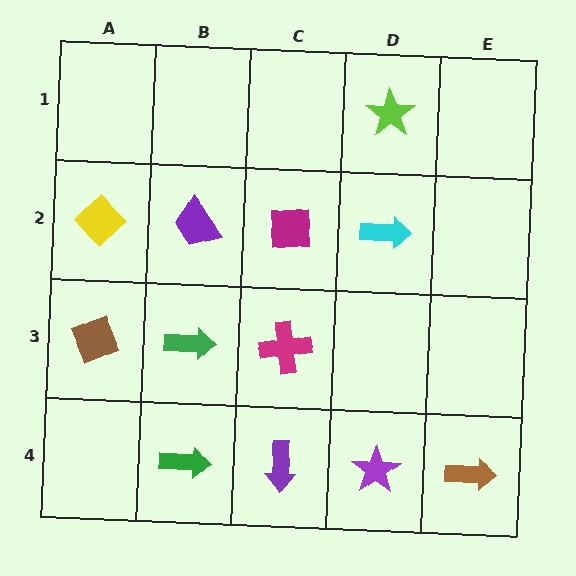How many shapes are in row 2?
4 shapes.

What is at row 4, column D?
A purple star.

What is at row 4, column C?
A purple arrow.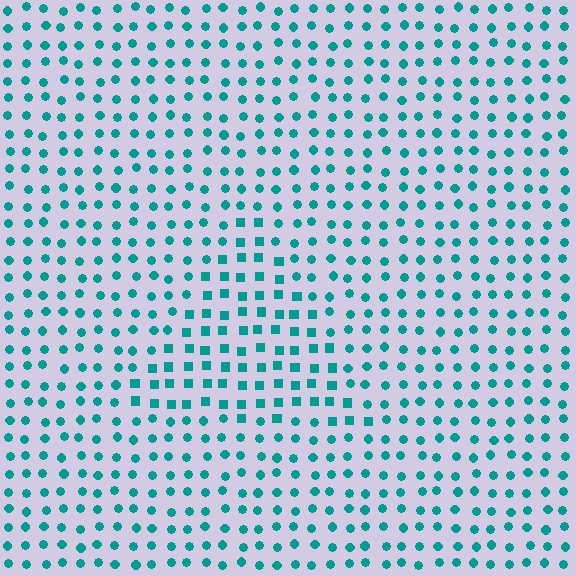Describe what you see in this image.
The image is filled with small teal elements arranged in a uniform grid. A triangle-shaped region contains squares, while the surrounding area contains circles. The boundary is defined purely by the change in element shape.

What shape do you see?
I see a triangle.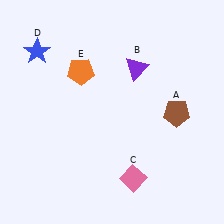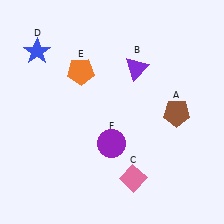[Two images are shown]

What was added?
A purple circle (F) was added in Image 2.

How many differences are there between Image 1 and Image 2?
There is 1 difference between the two images.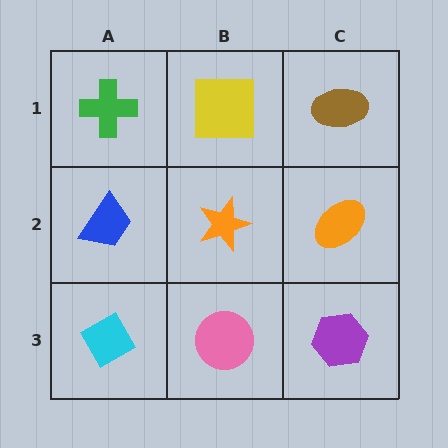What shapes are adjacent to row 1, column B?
An orange star (row 2, column B), a green cross (row 1, column A), a brown ellipse (row 1, column C).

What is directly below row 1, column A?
A blue trapezoid.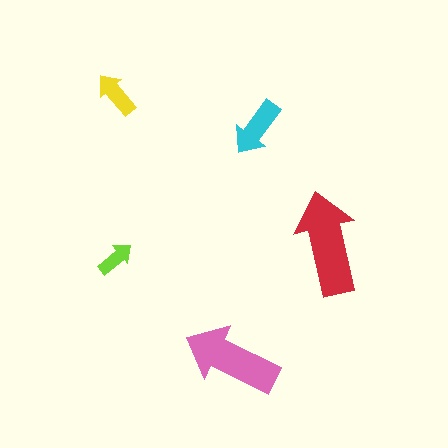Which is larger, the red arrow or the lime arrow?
The red one.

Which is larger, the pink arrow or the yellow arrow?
The pink one.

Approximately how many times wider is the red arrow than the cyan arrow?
About 2 times wider.